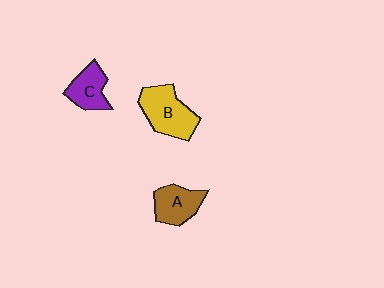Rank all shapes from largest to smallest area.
From largest to smallest: B (yellow), A (brown), C (purple).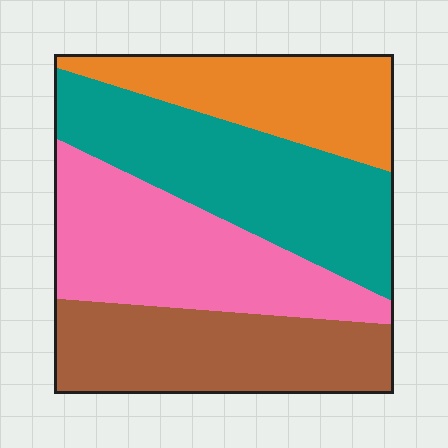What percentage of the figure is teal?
Teal covers about 30% of the figure.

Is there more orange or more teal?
Teal.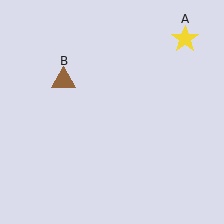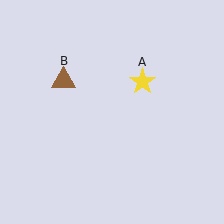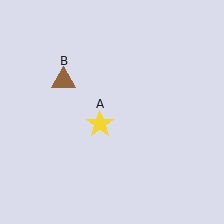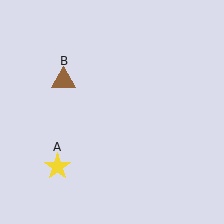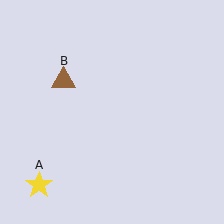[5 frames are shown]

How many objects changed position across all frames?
1 object changed position: yellow star (object A).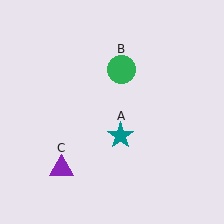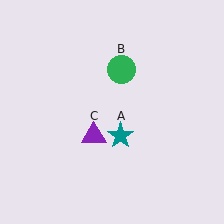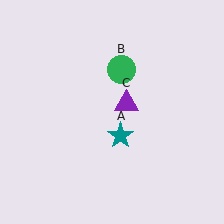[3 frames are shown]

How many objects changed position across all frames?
1 object changed position: purple triangle (object C).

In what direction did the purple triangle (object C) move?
The purple triangle (object C) moved up and to the right.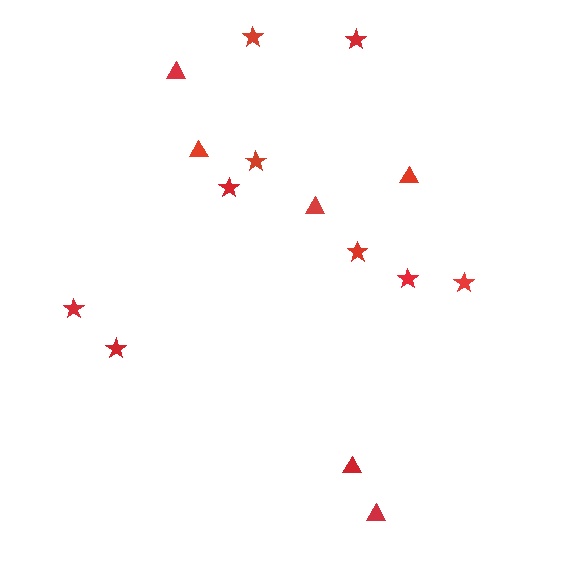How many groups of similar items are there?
There are 2 groups: one group of triangles (6) and one group of stars (9).